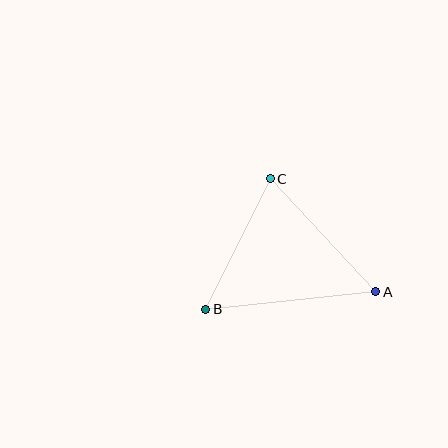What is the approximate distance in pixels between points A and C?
The distance between A and C is approximately 154 pixels.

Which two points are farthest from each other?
Points A and B are farthest from each other.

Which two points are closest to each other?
Points B and C are closest to each other.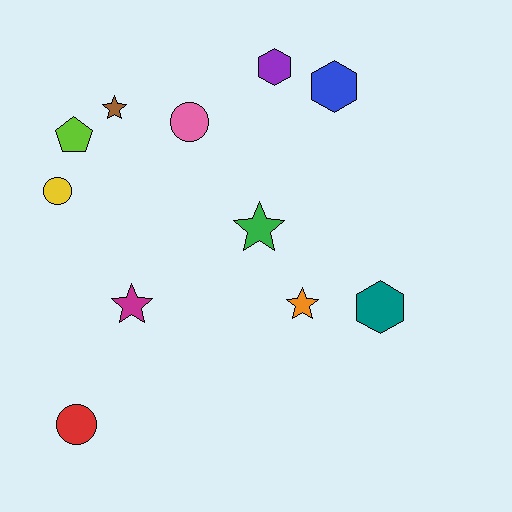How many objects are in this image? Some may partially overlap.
There are 11 objects.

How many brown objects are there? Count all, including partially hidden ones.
There is 1 brown object.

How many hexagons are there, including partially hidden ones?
There are 3 hexagons.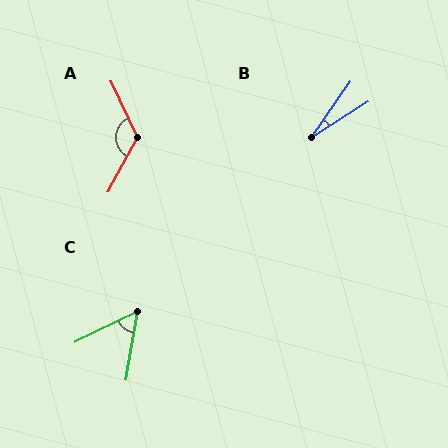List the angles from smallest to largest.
B (23°), C (54°), A (126°).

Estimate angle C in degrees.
Approximately 54 degrees.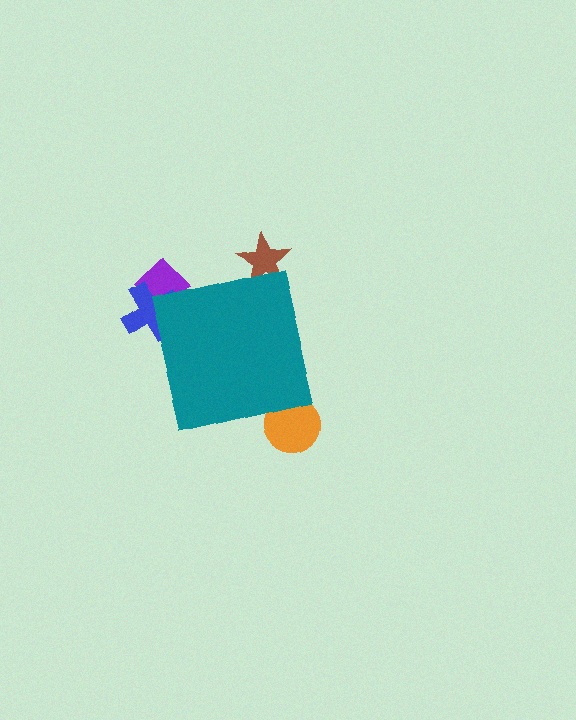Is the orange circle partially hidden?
Yes, the orange circle is partially hidden behind the teal square.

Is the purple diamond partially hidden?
Yes, the purple diamond is partially hidden behind the teal square.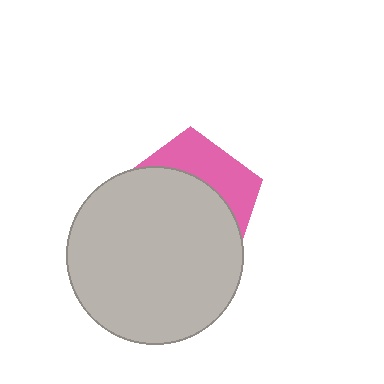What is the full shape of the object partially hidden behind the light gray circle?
The partially hidden object is a pink pentagon.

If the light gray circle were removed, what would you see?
You would see the complete pink pentagon.